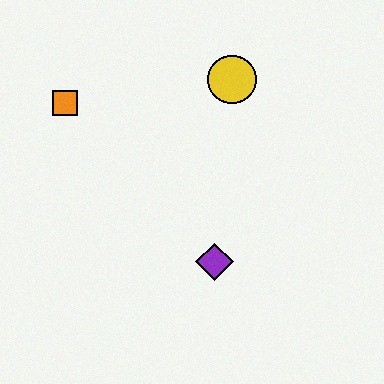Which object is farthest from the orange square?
The purple diamond is farthest from the orange square.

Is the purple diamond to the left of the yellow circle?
Yes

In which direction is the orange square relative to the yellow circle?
The orange square is to the left of the yellow circle.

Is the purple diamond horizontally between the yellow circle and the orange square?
Yes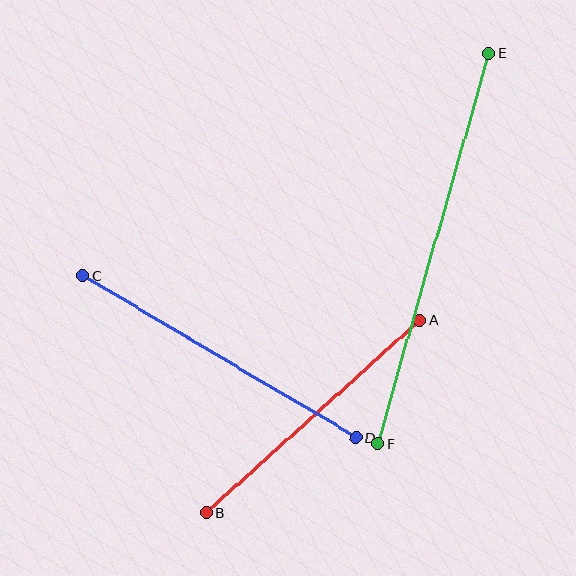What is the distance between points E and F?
The distance is approximately 405 pixels.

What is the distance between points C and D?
The distance is approximately 317 pixels.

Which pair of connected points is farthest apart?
Points E and F are farthest apart.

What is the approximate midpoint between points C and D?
The midpoint is at approximately (219, 357) pixels.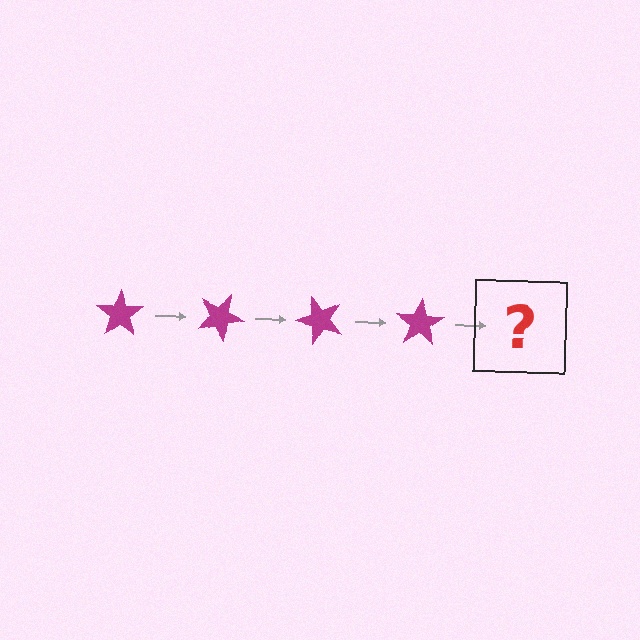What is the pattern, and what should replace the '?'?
The pattern is that the star rotates 25 degrees each step. The '?' should be a magenta star rotated 100 degrees.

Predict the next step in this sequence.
The next step is a magenta star rotated 100 degrees.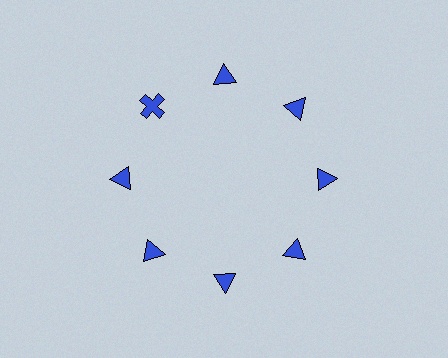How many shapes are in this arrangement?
There are 8 shapes arranged in a ring pattern.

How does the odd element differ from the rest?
It has a different shape: cross instead of triangle.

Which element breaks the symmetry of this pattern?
The blue cross at roughly the 10 o'clock position breaks the symmetry. All other shapes are blue triangles.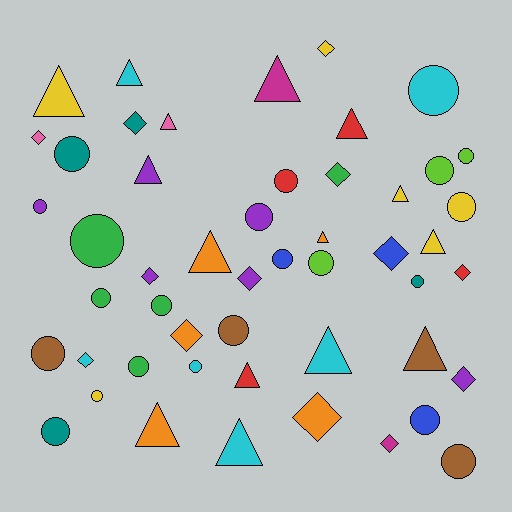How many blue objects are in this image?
There are 3 blue objects.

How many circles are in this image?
There are 22 circles.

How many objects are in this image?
There are 50 objects.